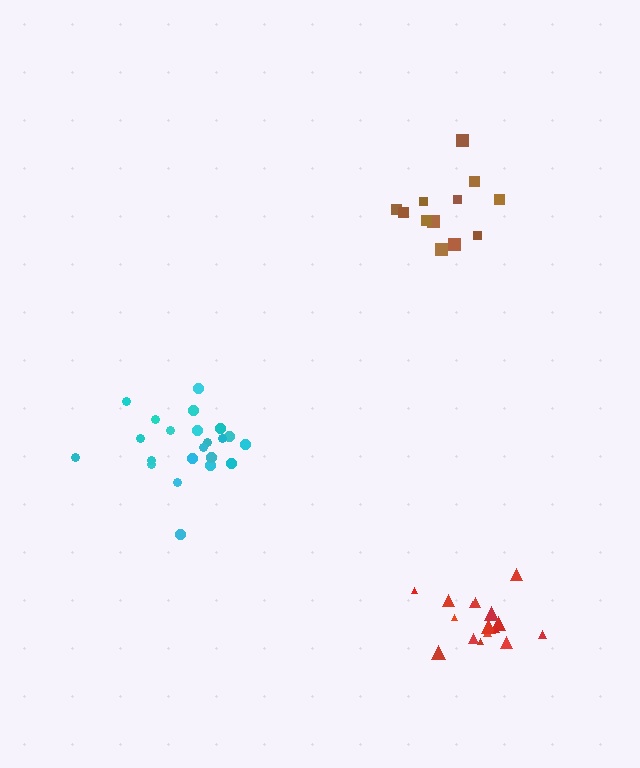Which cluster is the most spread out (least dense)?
Brown.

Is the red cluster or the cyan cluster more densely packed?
Red.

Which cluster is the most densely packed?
Red.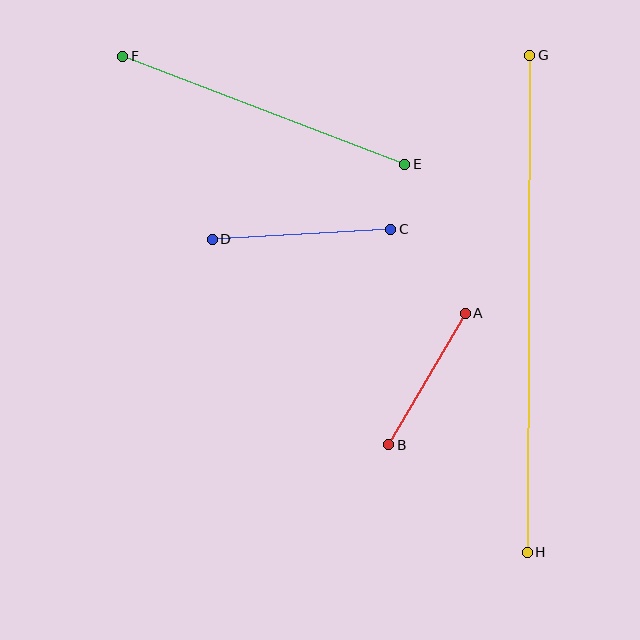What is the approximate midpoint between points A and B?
The midpoint is at approximately (427, 379) pixels.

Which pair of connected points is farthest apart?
Points G and H are farthest apart.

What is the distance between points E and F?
The distance is approximately 302 pixels.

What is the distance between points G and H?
The distance is approximately 497 pixels.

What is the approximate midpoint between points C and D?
The midpoint is at approximately (301, 234) pixels.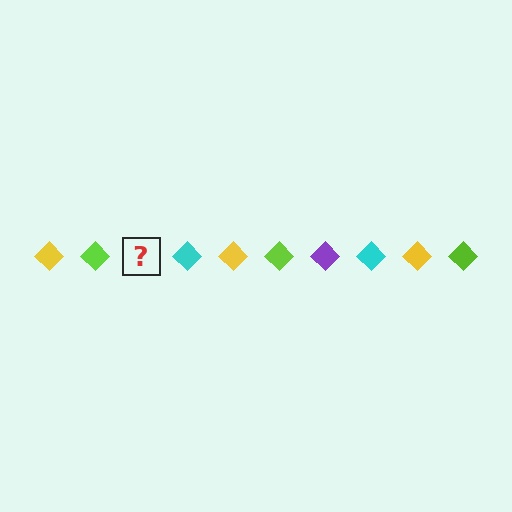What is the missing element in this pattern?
The missing element is a purple diamond.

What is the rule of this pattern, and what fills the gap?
The rule is that the pattern cycles through yellow, lime, purple, cyan diamonds. The gap should be filled with a purple diamond.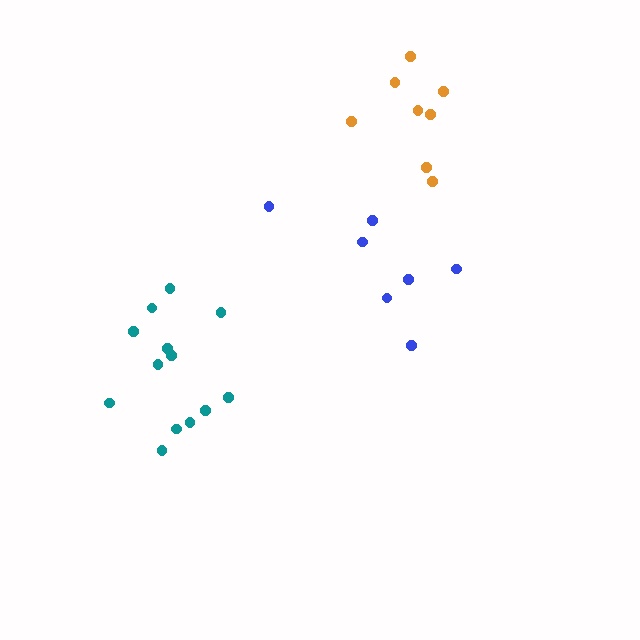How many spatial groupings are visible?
There are 3 spatial groupings.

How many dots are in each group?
Group 1: 7 dots, Group 2: 13 dots, Group 3: 8 dots (28 total).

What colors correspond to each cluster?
The clusters are colored: blue, teal, orange.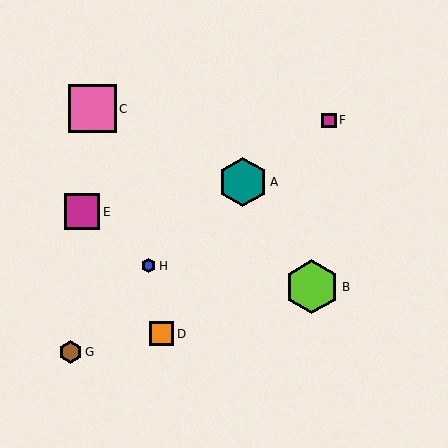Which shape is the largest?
The lime hexagon (labeled B) is the largest.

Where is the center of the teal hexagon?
The center of the teal hexagon is at (243, 182).